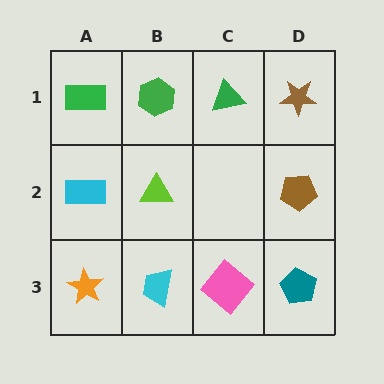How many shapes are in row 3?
4 shapes.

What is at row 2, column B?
A lime triangle.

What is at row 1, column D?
A brown star.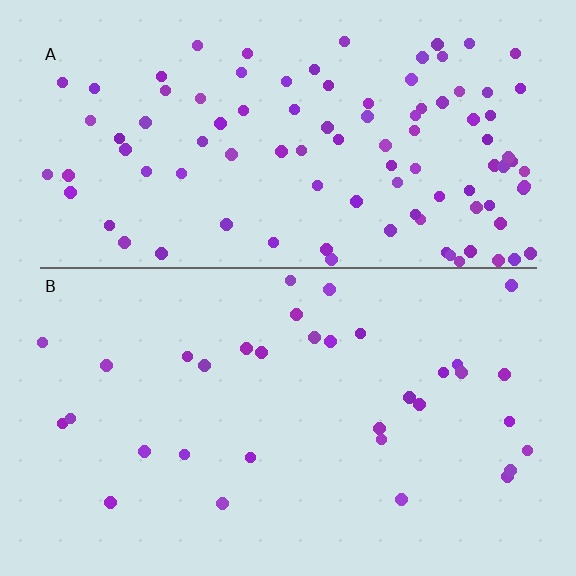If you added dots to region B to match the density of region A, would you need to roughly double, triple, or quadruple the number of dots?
Approximately triple.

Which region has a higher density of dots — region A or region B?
A (the top).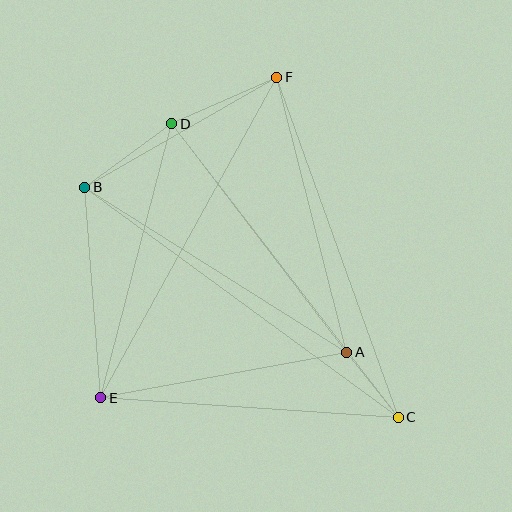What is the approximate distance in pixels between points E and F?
The distance between E and F is approximately 366 pixels.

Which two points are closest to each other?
Points A and C are closest to each other.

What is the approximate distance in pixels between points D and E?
The distance between D and E is approximately 283 pixels.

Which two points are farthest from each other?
Points B and C are farthest from each other.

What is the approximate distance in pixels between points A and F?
The distance between A and F is approximately 284 pixels.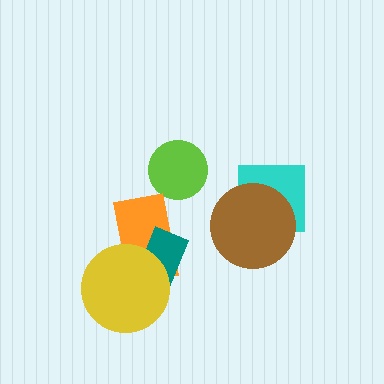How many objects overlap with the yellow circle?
2 objects overlap with the yellow circle.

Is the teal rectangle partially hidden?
Yes, it is partially covered by another shape.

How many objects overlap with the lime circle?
0 objects overlap with the lime circle.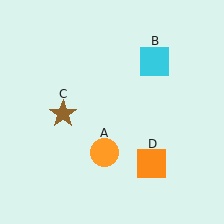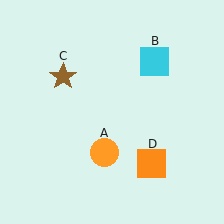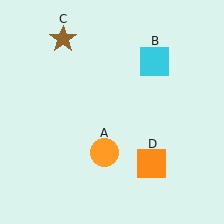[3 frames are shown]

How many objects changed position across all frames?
1 object changed position: brown star (object C).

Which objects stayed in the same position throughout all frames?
Orange circle (object A) and cyan square (object B) and orange square (object D) remained stationary.